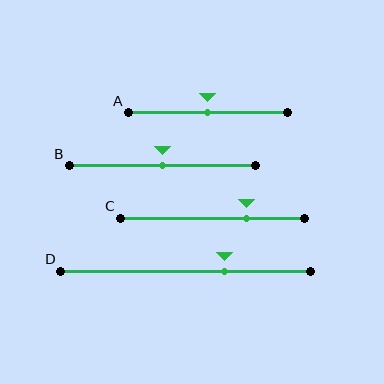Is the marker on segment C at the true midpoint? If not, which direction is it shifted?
No, the marker on segment C is shifted to the right by about 18% of the segment length.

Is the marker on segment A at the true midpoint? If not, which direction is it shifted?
Yes, the marker on segment A is at the true midpoint.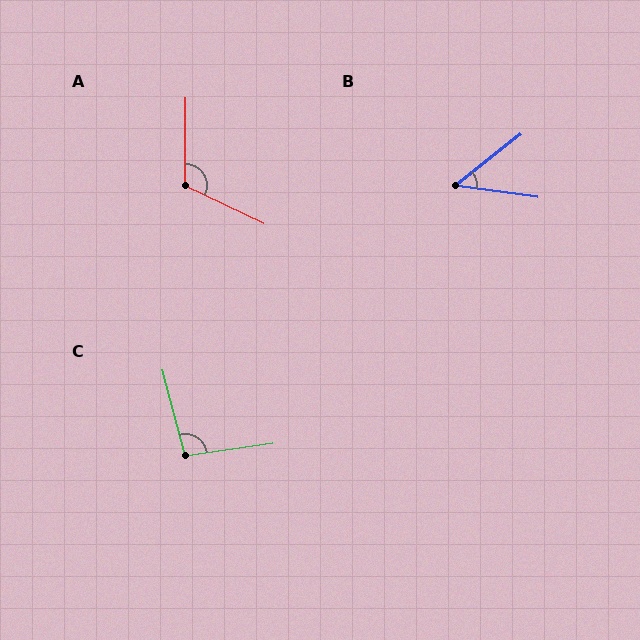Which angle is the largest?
A, at approximately 115 degrees.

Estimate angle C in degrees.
Approximately 97 degrees.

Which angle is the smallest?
B, at approximately 46 degrees.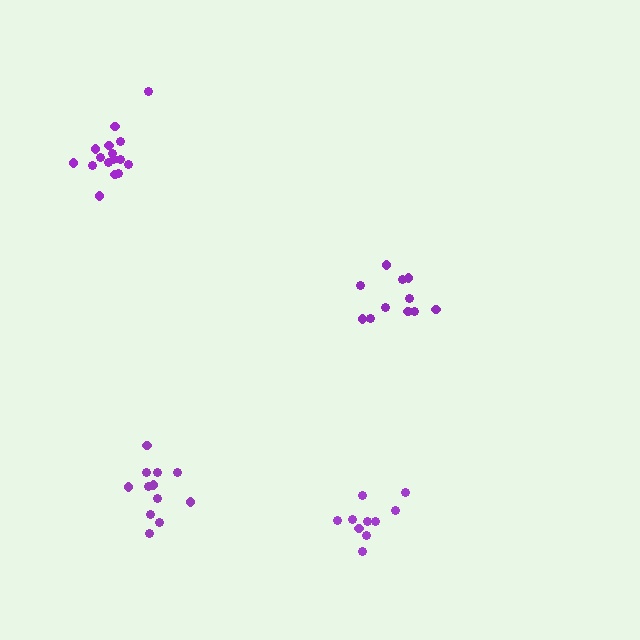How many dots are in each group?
Group 1: 10 dots, Group 2: 12 dots, Group 3: 16 dots, Group 4: 11 dots (49 total).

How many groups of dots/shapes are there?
There are 4 groups.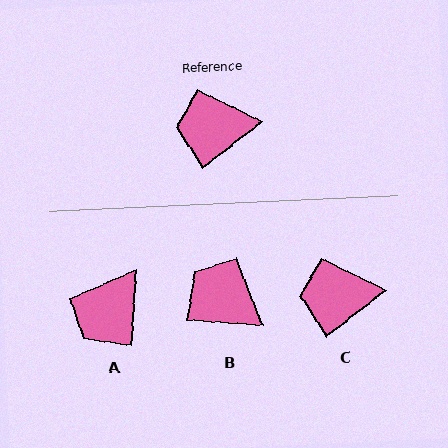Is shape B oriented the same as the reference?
No, it is off by about 43 degrees.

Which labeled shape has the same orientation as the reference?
C.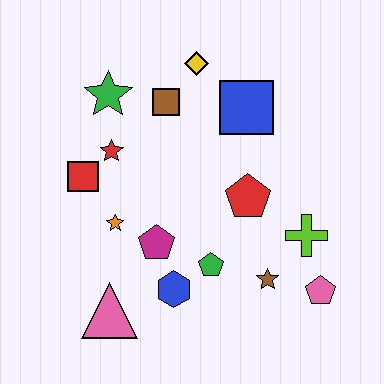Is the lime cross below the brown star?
No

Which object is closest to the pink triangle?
The blue hexagon is closest to the pink triangle.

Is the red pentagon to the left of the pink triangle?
No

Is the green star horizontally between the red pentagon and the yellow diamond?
No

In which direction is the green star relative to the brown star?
The green star is above the brown star.